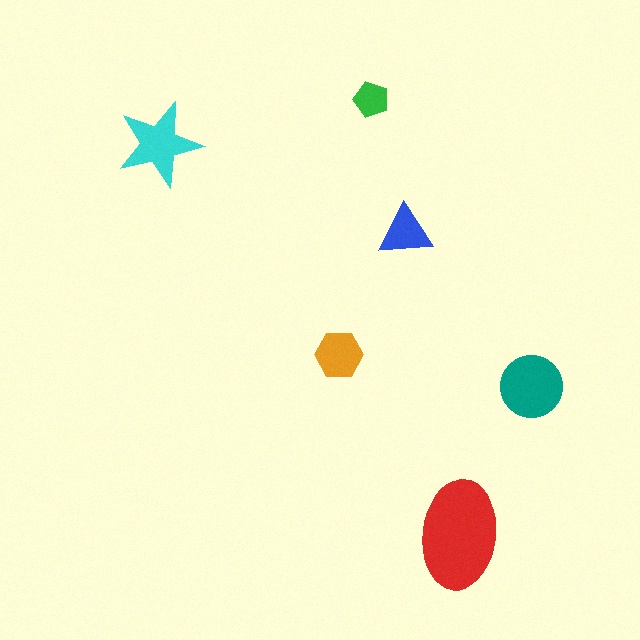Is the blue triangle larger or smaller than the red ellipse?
Smaller.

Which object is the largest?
The red ellipse.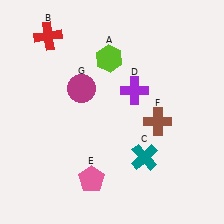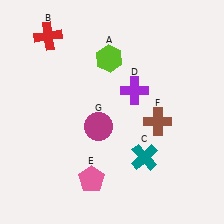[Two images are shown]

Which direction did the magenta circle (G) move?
The magenta circle (G) moved down.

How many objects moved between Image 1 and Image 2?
1 object moved between the two images.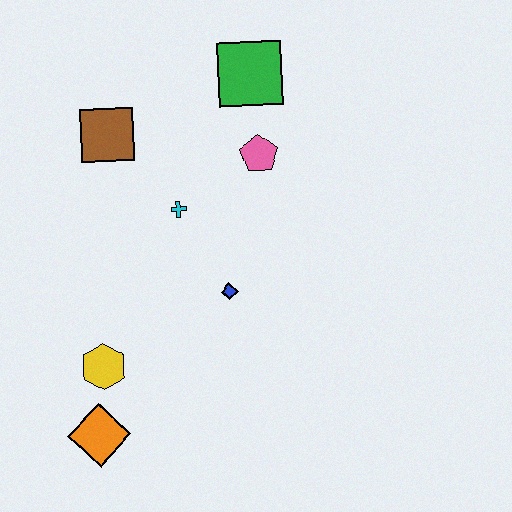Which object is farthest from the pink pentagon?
The orange diamond is farthest from the pink pentagon.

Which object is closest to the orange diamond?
The yellow hexagon is closest to the orange diamond.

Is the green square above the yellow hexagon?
Yes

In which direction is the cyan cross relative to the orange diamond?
The cyan cross is above the orange diamond.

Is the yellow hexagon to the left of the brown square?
Yes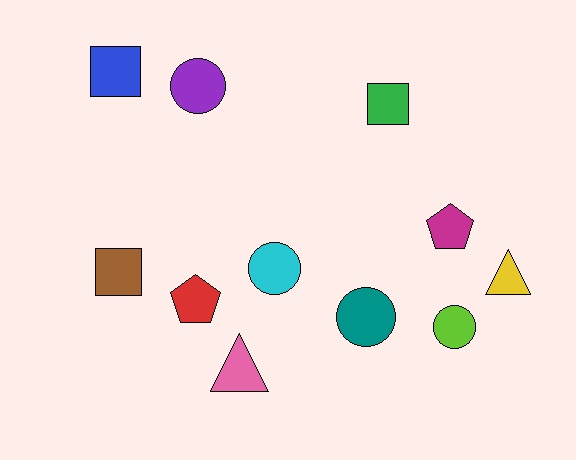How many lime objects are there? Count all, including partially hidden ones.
There is 1 lime object.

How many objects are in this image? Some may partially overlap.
There are 11 objects.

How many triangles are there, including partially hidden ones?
There are 2 triangles.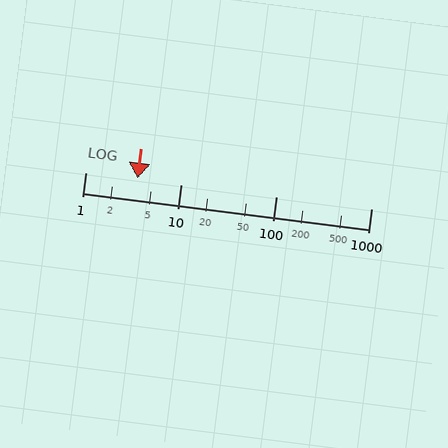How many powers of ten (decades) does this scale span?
The scale spans 3 decades, from 1 to 1000.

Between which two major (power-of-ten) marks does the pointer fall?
The pointer is between 1 and 10.